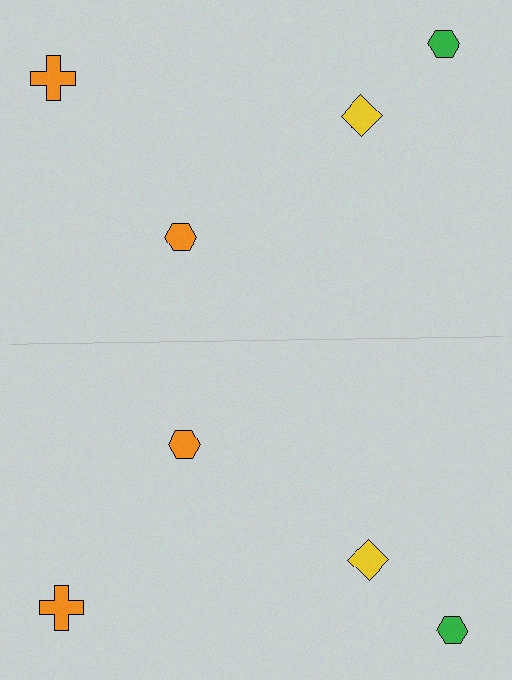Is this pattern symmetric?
Yes, this pattern has bilateral (reflection) symmetry.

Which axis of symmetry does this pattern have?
The pattern has a horizontal axis of symmetry running through the center of the image.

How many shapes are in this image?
There are 8 shapes in this image.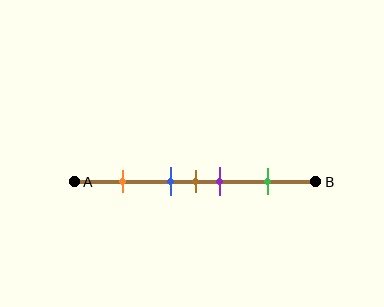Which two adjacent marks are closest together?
The blue and brown marks are the closest adjacent pair.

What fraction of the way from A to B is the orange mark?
The orange mark is approximately 20% (0.2) of the way from A to B.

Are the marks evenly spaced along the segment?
No, the marks are not evenly spaced.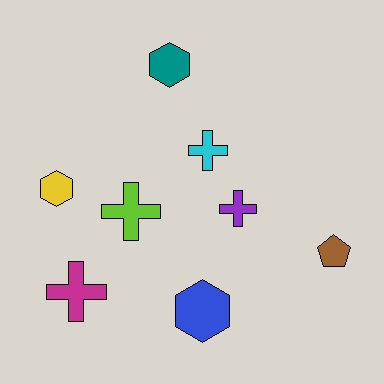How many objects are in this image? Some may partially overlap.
There are 8 objects.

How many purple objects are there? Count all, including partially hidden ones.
There is 1 purple object.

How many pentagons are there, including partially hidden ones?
There is 1 pentagon.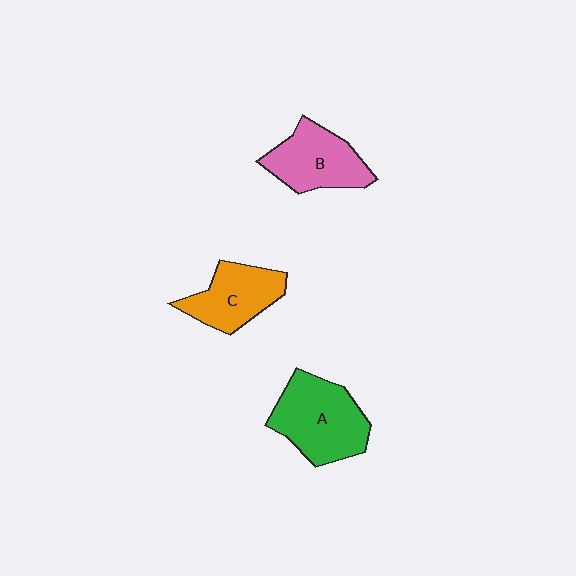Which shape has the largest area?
Shape A (green).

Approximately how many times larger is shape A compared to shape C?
Approximately 1.4 times.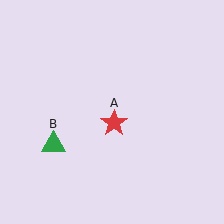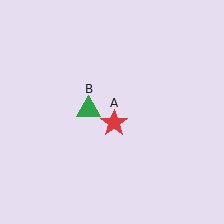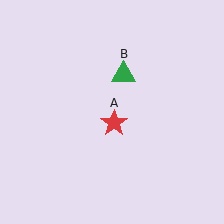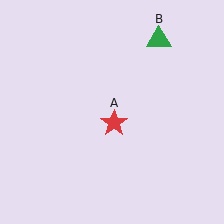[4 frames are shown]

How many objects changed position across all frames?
1 object changed position: green triangle (object B).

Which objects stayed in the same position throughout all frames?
Red star (object A) remained stationary.